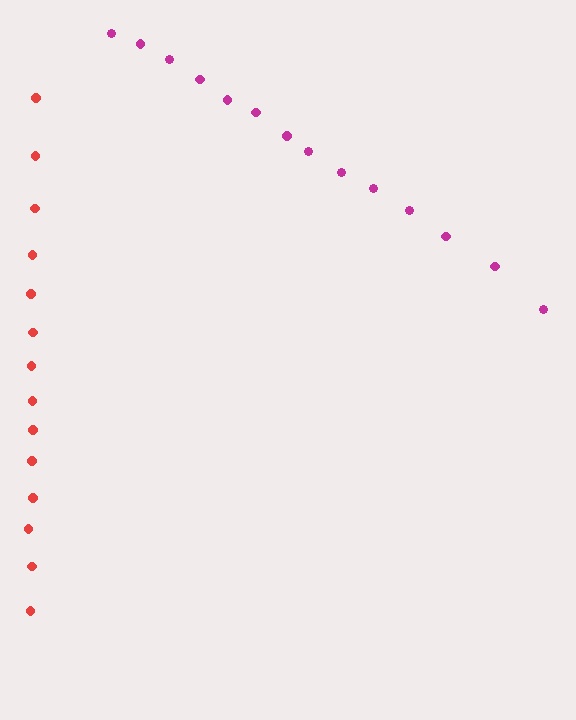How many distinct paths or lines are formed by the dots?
There are 2 distinct paths.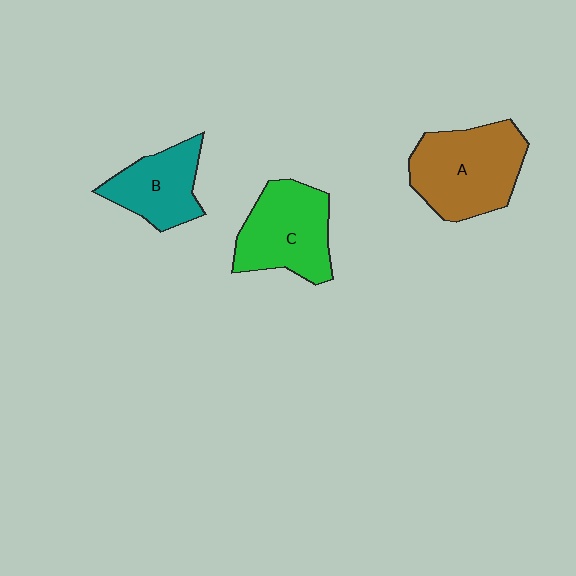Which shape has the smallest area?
Shape B (teal).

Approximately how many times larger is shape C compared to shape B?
Approximately 1.3 times.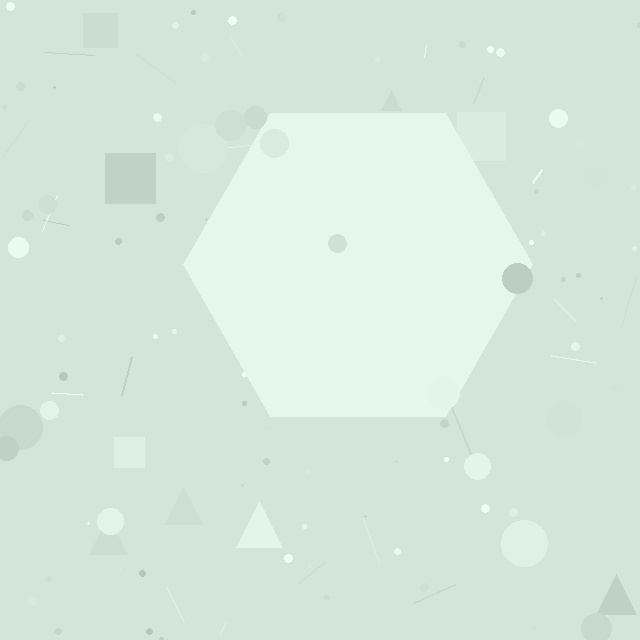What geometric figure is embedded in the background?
A hexagon is embedded in the background.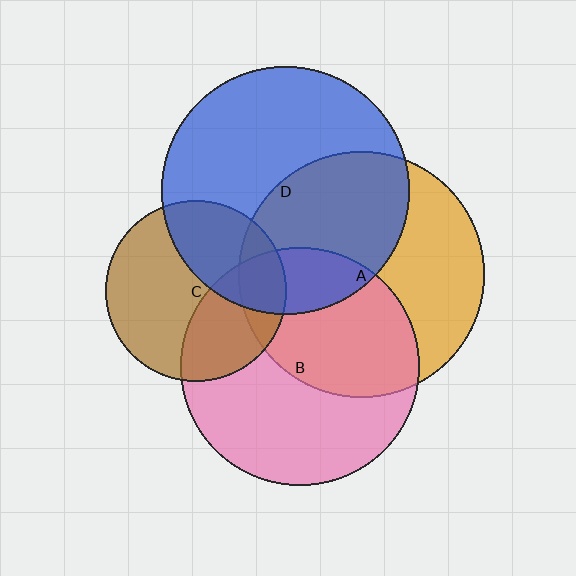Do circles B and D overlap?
Yes.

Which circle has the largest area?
Circle D (blue).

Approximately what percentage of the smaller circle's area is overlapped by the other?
Approximately 15%.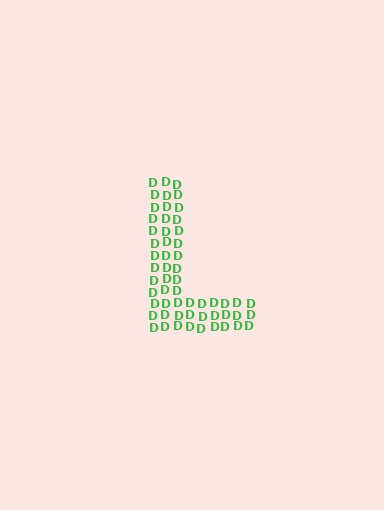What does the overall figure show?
The overall figure shows the letter L.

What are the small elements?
The small elements are letter D's.